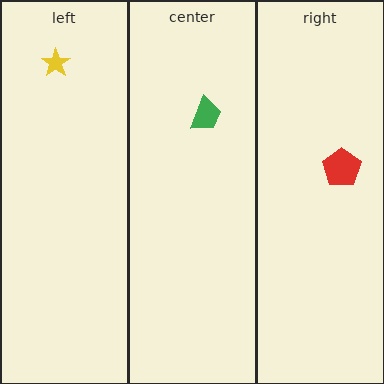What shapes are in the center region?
The green trapezoid.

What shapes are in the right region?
The red pentagon.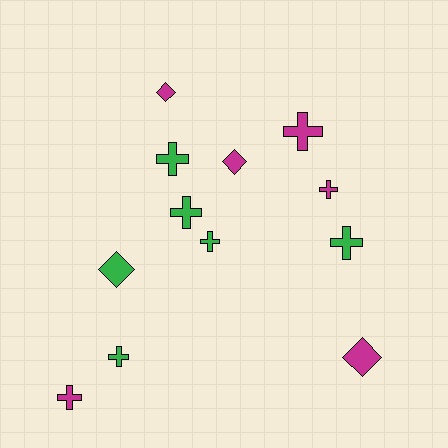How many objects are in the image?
There are 12 objects.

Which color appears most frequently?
Magenta, with 6 objects.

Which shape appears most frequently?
Cross, with 8 objects.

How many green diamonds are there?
There is 1 green diamond.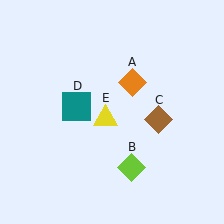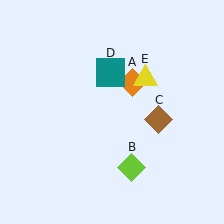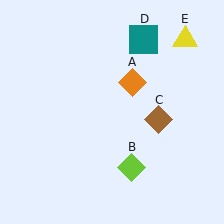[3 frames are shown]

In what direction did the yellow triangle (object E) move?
The yellow triangle (object E) moved up and to the right.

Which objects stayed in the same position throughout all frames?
Orange diamond (object A) and lime diamond (object B) and brown diamond (object C) remained stationary.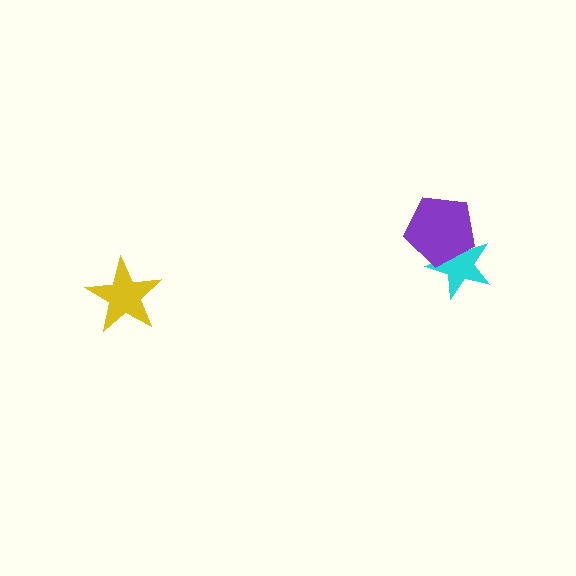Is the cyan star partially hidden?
Yes, it is partially covered by another shape.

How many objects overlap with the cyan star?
1 object overlaps with the cyan star.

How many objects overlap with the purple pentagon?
1 object overlaps with the purple pentagon.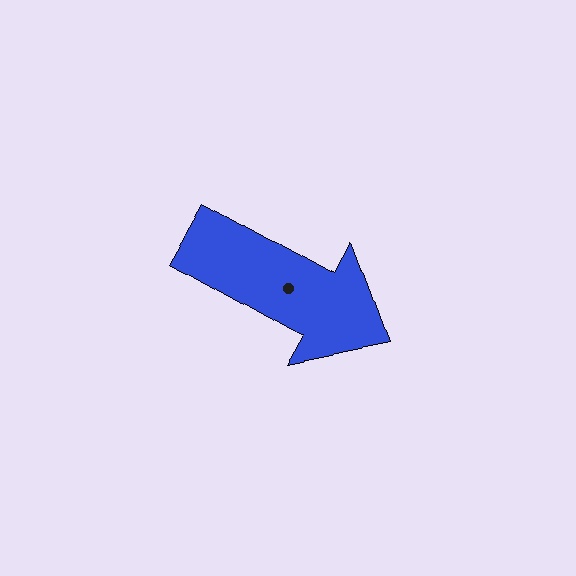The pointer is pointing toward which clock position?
Roughly 4 o'clock.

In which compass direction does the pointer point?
Southeast.